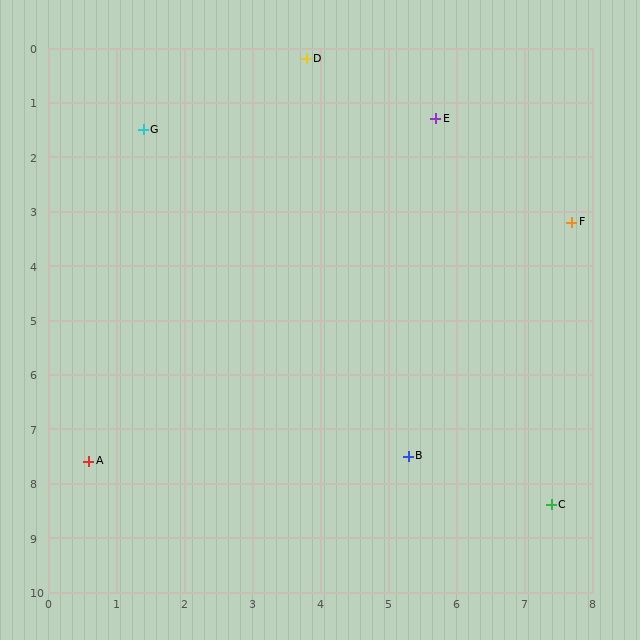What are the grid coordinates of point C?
Point C is at approximately (7.4, 8.4).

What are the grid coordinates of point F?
Point F is at approximately (7.7, 3.2).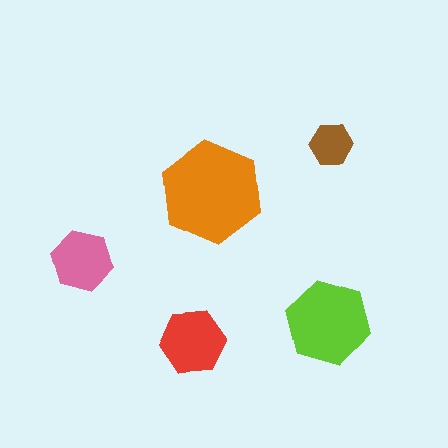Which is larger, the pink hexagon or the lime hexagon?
The lime one.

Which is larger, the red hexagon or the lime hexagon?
The lime one.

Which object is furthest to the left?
The pink hexagon is leftmost.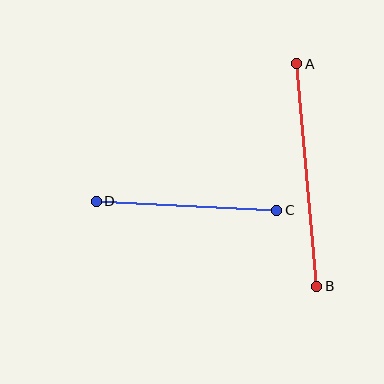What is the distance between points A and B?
The distance is approximately 224 pixels.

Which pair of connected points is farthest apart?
Points A and B are farthest apart.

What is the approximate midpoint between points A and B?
The midpoint is at approximately (307, 175) pixels.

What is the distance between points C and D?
The distance is approximately 181 pixels.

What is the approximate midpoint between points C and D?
The midpoint is at approximately (186, 206) pixels.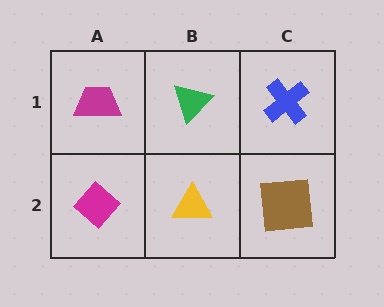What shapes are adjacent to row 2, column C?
A blue cross (row 1, column C), a yellow triangle (row 2, column B).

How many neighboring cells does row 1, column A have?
2.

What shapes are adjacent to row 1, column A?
A magenta diamond (row 2, column A), a green triangle (row 1, column B).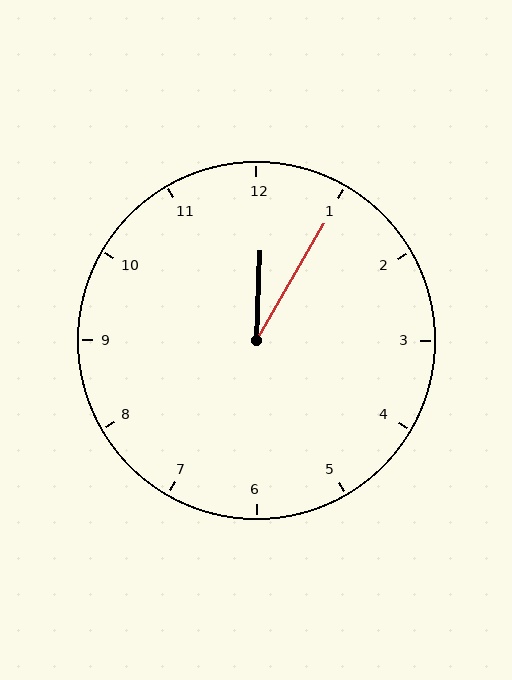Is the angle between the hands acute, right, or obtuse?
It is acute.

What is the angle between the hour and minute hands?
Approximately 28 degrees.